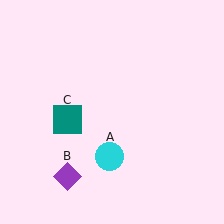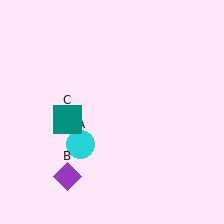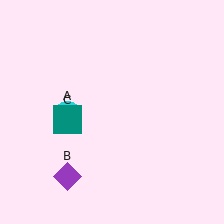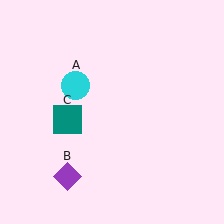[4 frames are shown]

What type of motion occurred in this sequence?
The cyan circle (object A) rotated clockwise around the center of the scene.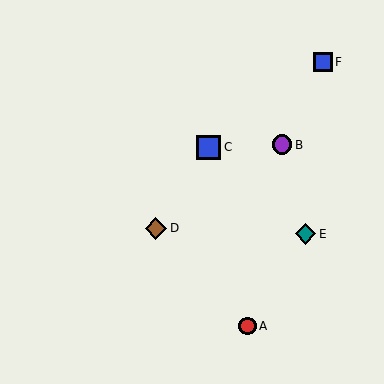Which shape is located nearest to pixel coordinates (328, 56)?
The blue square (labeled F) at (323, 62) is nearest to that location.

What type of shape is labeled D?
Shape D is a brown diamond.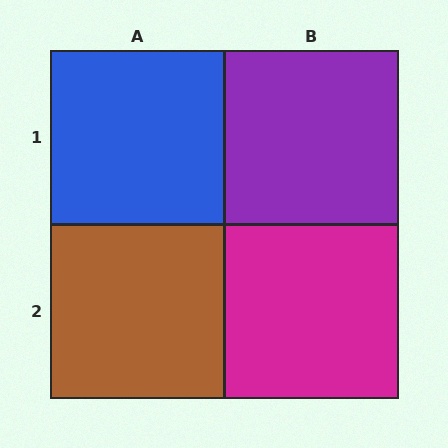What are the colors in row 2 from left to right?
Brown, magenta.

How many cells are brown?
1 cell is brown.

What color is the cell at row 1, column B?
Purple.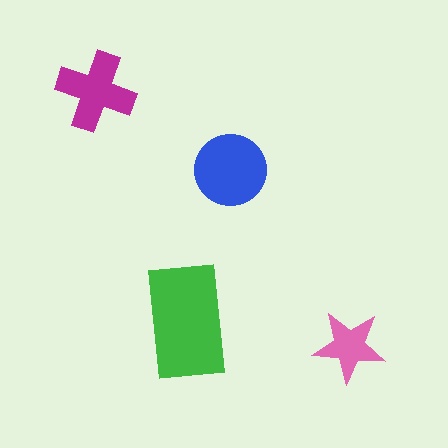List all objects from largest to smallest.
The green rectangle, the blue circle, the magenta cross, the pink star.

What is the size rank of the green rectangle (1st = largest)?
1st.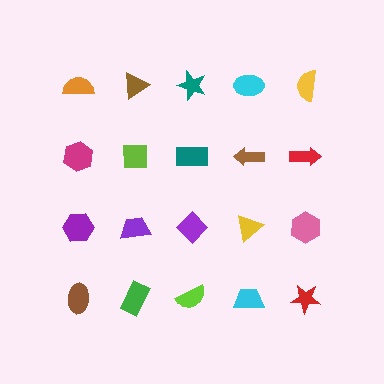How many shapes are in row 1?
5 shapes.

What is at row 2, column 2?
A lime square.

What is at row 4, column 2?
A green rectangle.